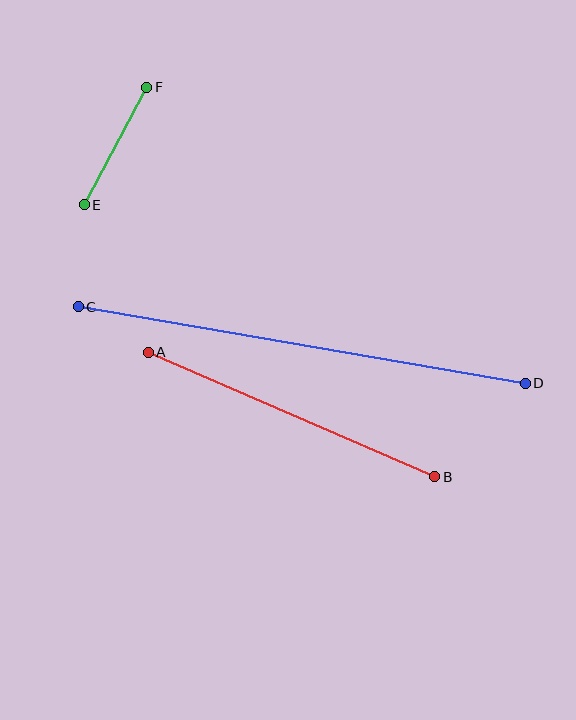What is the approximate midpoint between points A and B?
The midpoint is at approximately (292, 415) pixels.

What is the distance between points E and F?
The distance is approximately 133 pixels.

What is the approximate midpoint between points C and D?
The midpoint is at approximately (302, 345) pixels.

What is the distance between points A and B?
The distance is approximately 313 pixels.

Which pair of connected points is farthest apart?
Points C and D are farthest apart.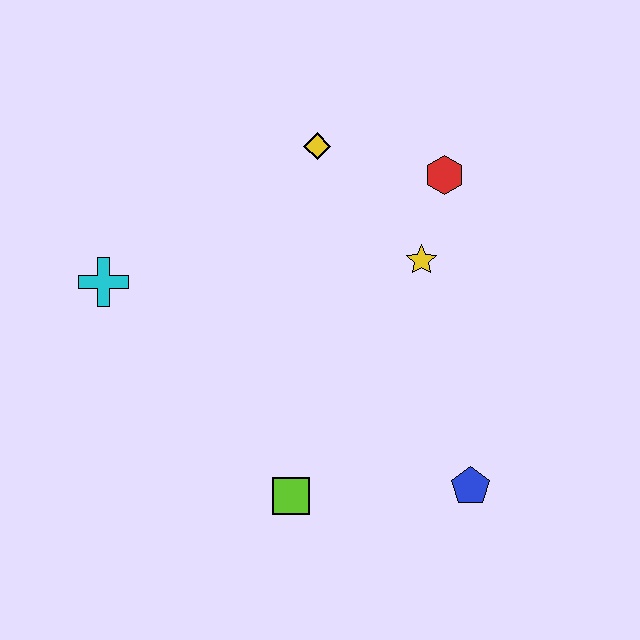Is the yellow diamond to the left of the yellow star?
Yes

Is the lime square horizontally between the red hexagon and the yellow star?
No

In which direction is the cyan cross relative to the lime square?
The cyan cross is above the lime square.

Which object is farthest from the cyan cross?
The blue pentagon is farthest from the cyan cross.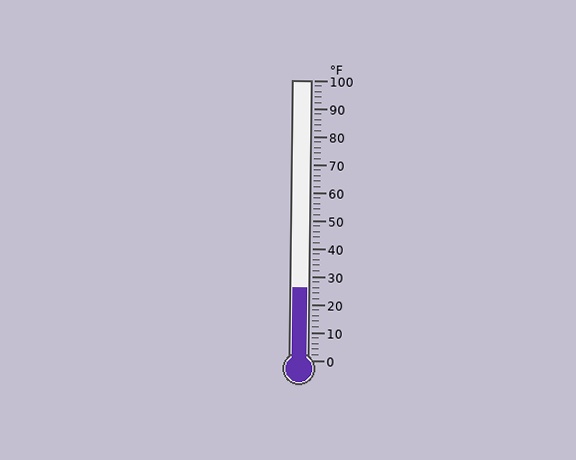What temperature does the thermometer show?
The thermometer shows approximately 26°F.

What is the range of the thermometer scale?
The thermometer scale ranges from 0°F to 100°F.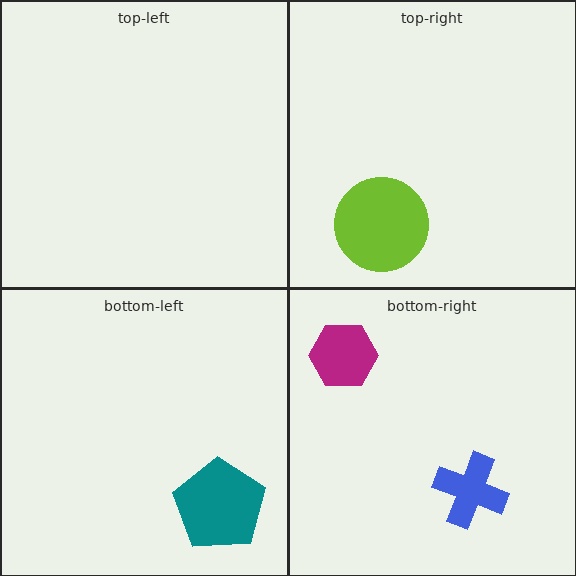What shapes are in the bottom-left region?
The teal pentagon.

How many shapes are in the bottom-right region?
2.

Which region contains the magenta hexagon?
The bottom-right region.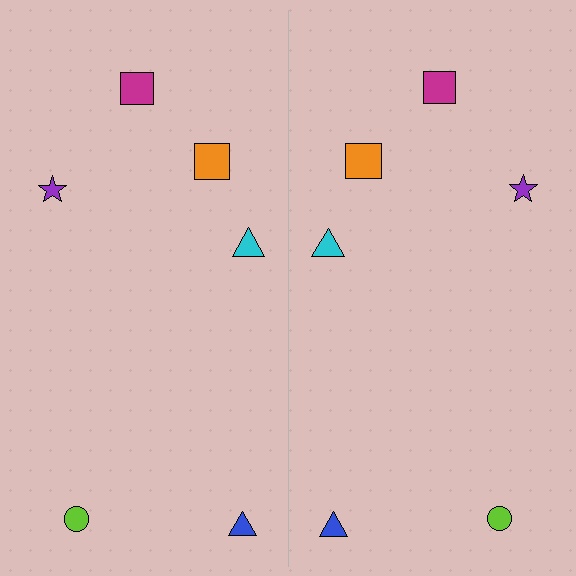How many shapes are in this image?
There are 12 shapes in this image.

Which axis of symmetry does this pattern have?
The pattern has a vertical axis of symmetry running through the center of the image.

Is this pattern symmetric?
Yes, this pattern has bilateral (reflection) symmetry.